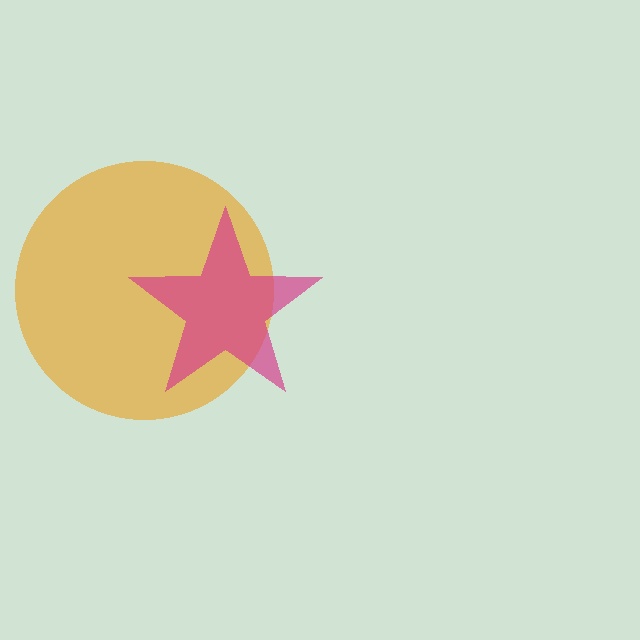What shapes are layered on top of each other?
The layered shapes are: an orange circle, a magenta star.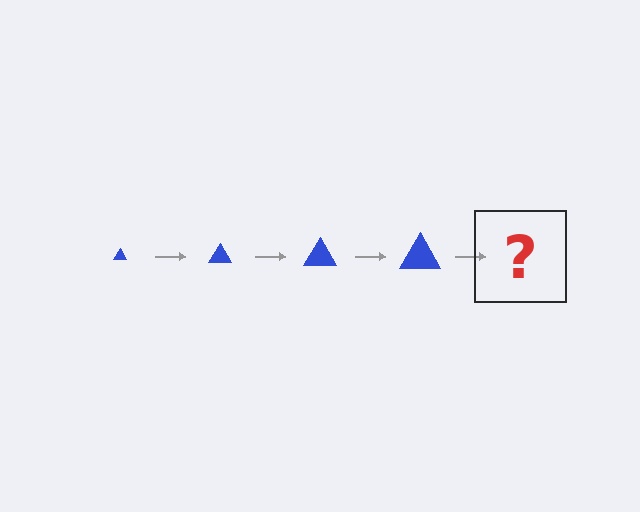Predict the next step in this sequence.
The next step is a blue triangle, larger than the previous one.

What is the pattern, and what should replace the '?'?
The pattern is that the triangle gets progressively larger each step. The '?' should be a blue triangle, larger than the previous one.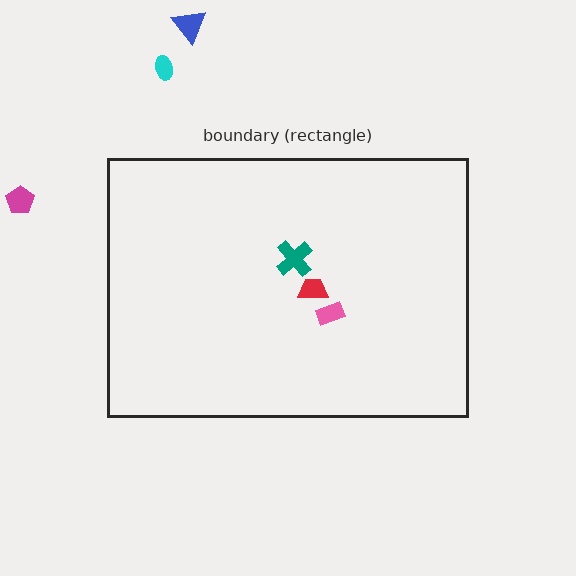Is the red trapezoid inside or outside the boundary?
Inside.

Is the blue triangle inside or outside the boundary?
Outside.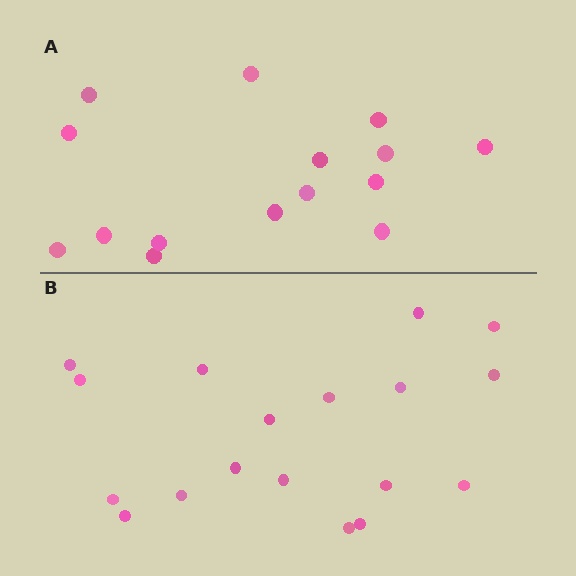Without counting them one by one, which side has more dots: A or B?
Region B (the bottom region) has more dots.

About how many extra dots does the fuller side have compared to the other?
Region B has just a few more — roughly 2 or 3 more dots than region A.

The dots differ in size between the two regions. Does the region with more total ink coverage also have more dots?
No. Region A has more total ink coverage because its dots are larger, but region B actually contains more individual dots. Total area can be misleading — the number of items is what matters here.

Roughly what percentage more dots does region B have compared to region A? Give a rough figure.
About 20% more.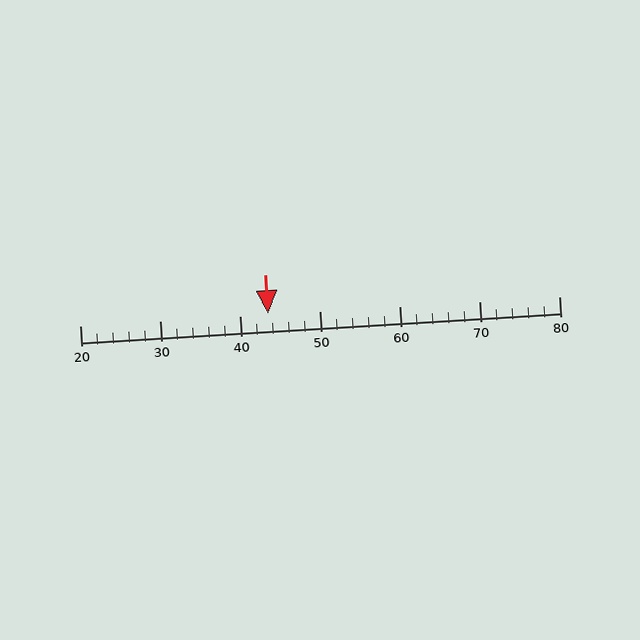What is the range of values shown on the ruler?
The ruler shows values from 20 to 80.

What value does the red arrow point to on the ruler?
The red arrow points to approximately 44.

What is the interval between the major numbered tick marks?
The major tick marks are spaced 10 units apart.